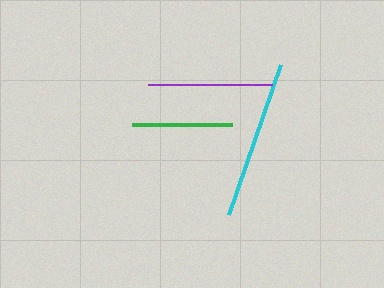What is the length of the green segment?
The green segment is approximately 100 pixels long.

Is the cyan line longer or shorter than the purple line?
The cyan line is longer than the purple line.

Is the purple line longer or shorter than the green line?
The purple line is longer than the green line.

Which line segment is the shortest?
The green line is the shortest at approximately 100 pixels.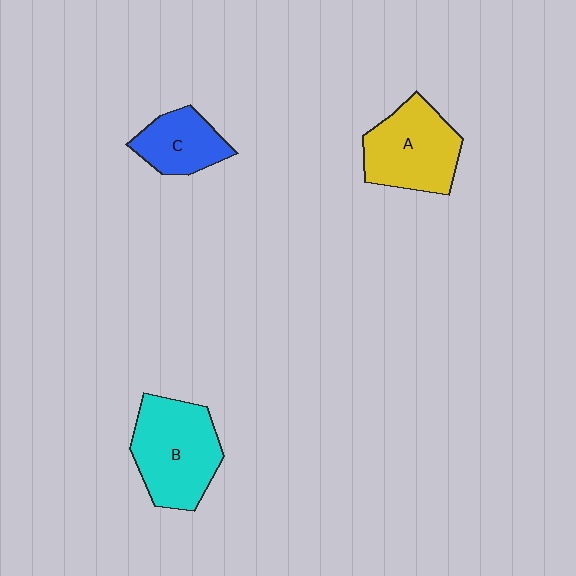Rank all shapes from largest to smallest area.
From largest to smallest: B (cyan), A (yellow), C (blue).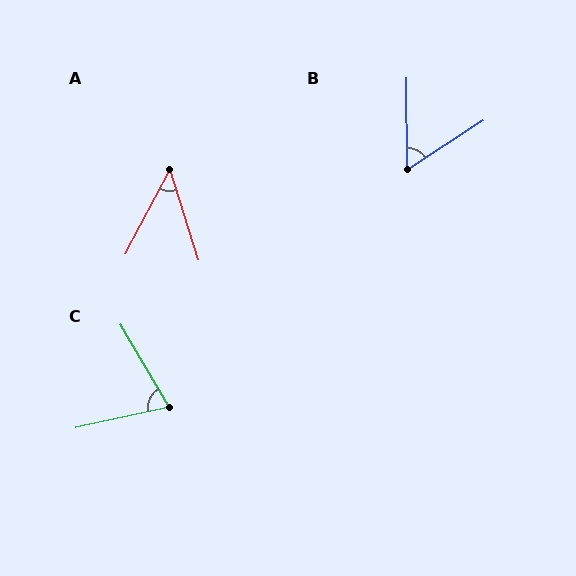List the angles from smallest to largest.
A (45°), B (57°), C (72°).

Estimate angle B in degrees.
Approximately 57 degrees.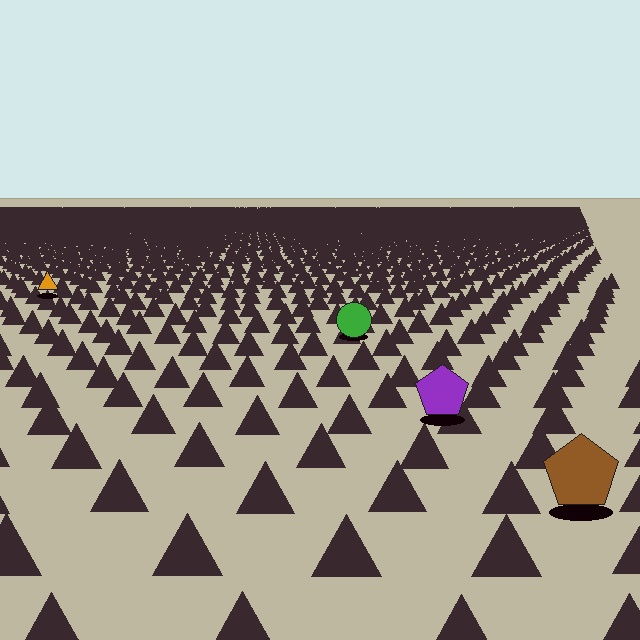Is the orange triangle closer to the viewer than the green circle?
No. The green circle is closer — you can tell from the texture gradient: the ground texture is coarser near it.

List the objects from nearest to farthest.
From nearest to farthest: the brown pentagon, the purple pentagon, the green circle, the orange triangle.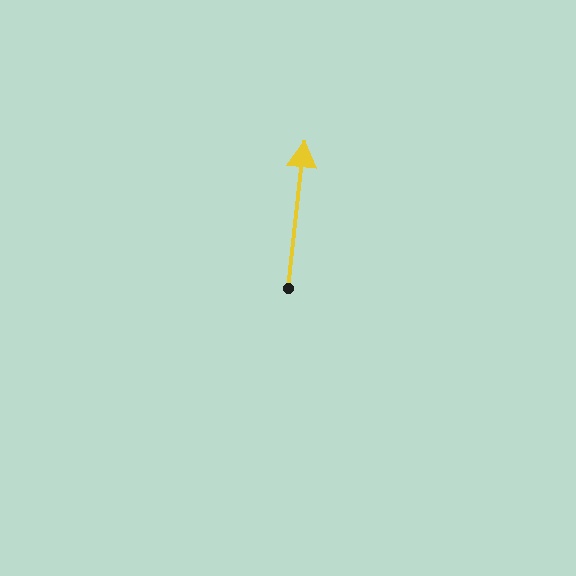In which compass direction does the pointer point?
North.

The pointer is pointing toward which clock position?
Roughly 12 o'clock.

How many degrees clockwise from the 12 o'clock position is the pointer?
Approximately 6 degrees.